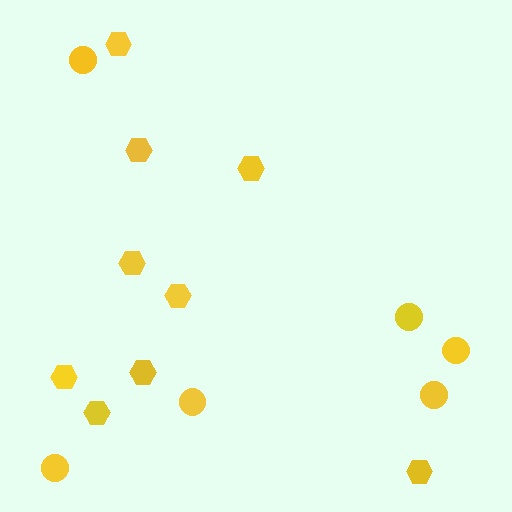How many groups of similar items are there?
There are 2 groups: one group of hexagons (9) and one group of circles (6).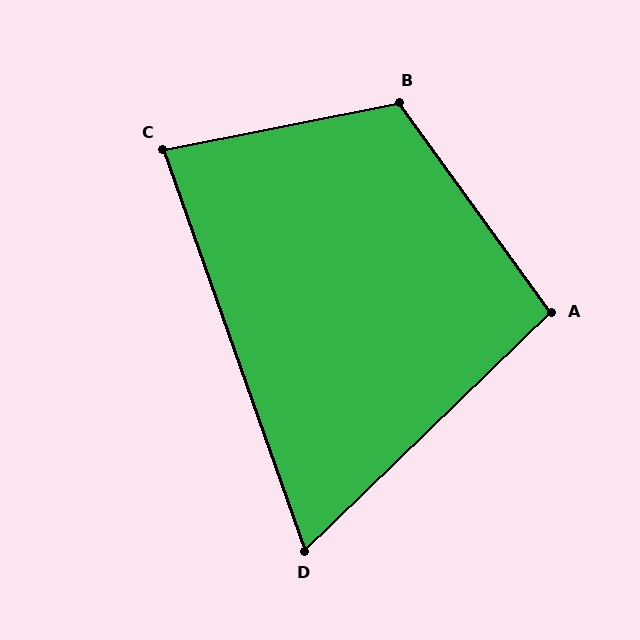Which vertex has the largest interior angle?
B, at approximately 115 degrees.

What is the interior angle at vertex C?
Approximately 82 degrees (acute).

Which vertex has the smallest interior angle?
D, at approximately 65 degrees.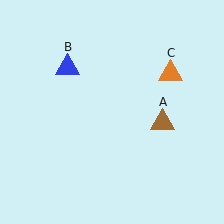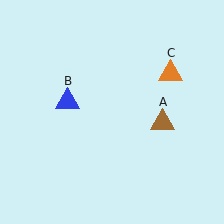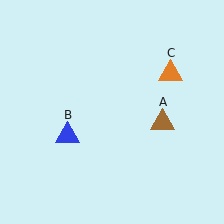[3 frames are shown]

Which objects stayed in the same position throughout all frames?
Brown triangle (object A) and orange triangle (object C) remained stationary.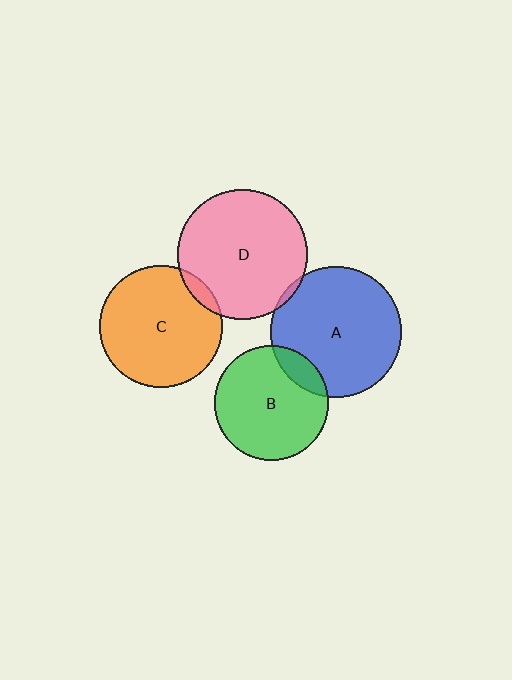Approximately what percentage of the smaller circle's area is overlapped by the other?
Approximately 15%.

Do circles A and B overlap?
Yes.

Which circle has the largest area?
Circle A (blue).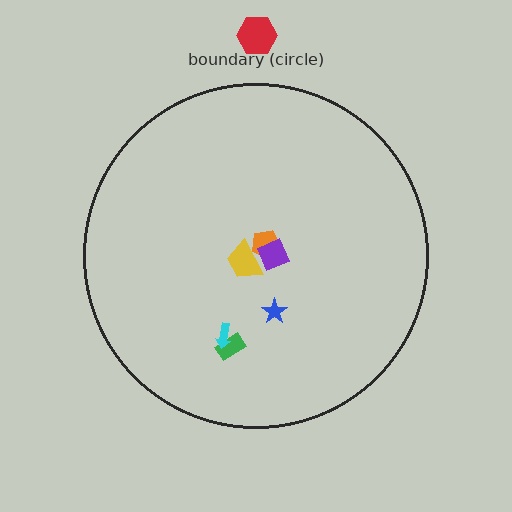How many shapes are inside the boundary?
6 inside, 1 outside.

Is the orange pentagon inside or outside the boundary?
Inside.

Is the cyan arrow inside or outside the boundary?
Inside.